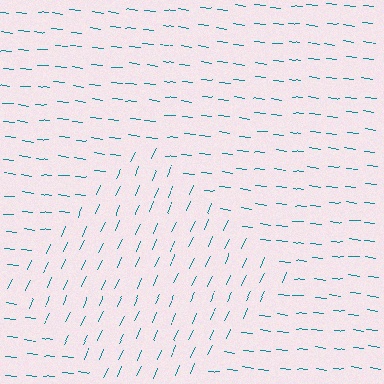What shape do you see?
I see a diamond.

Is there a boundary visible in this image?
Yes, there is a texture boundary formed by a change in line orientation.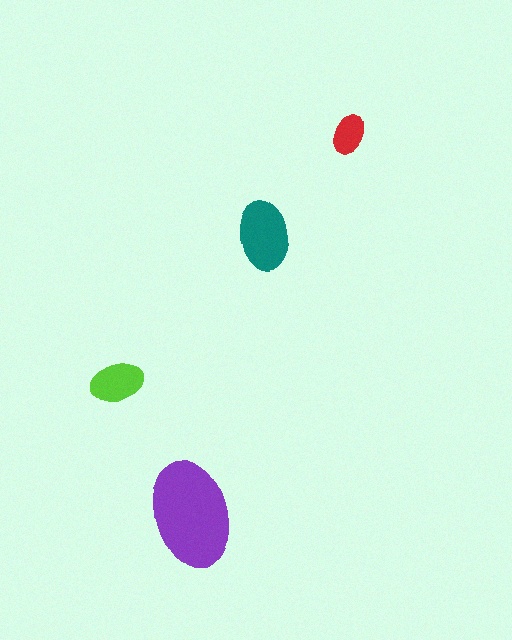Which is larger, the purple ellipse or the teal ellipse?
The purple one.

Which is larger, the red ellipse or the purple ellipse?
The purple one.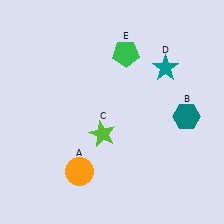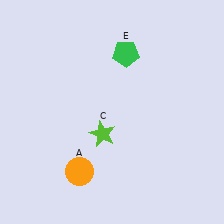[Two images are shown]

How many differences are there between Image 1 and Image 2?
There are 2 differences between the two images.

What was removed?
The teal hexagon (B), the teal star (D) were removed in Image 2.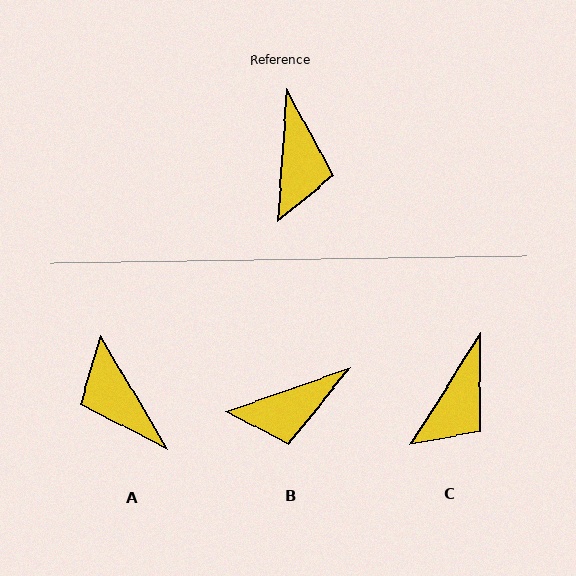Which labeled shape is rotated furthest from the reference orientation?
A, about 145 degrees away.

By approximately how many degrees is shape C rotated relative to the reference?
Approximately 28 degrees clockwise.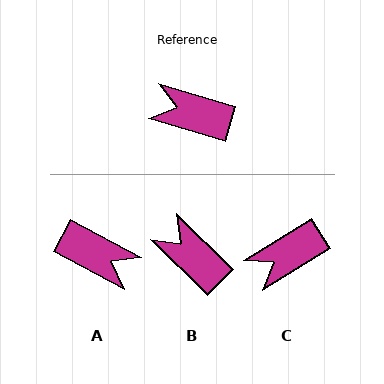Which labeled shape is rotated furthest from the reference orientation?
A, about 169 degrees away.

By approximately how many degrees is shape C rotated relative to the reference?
Approximately 49 degrees counter-clockwise.